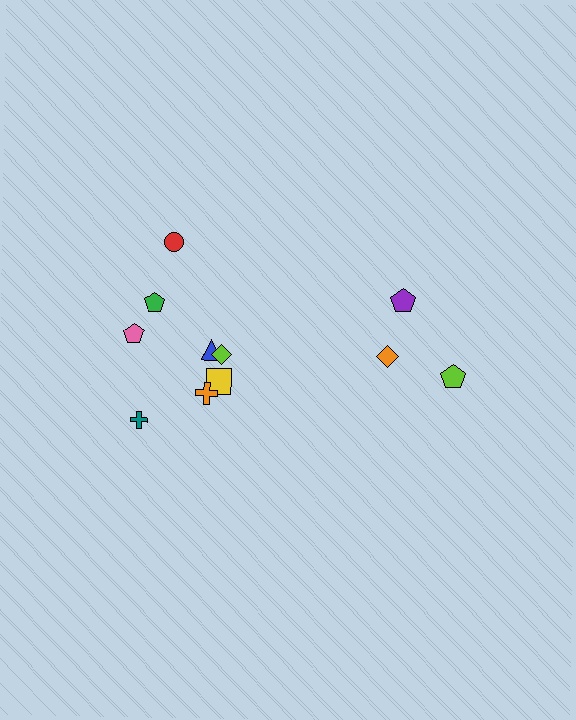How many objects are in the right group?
There are 3 objects.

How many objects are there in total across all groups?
There are 11 objects.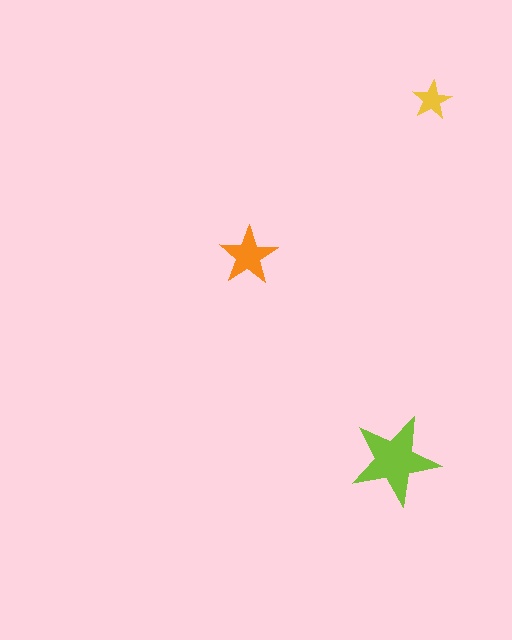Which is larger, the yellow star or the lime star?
The lime one.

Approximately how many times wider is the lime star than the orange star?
About 1.5 times wider.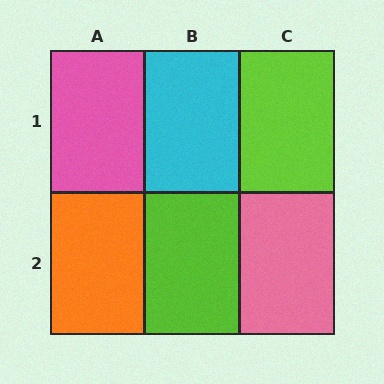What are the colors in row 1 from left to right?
Pink, cyan, lime.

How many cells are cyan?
1 cell is cyan.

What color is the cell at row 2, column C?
Pink.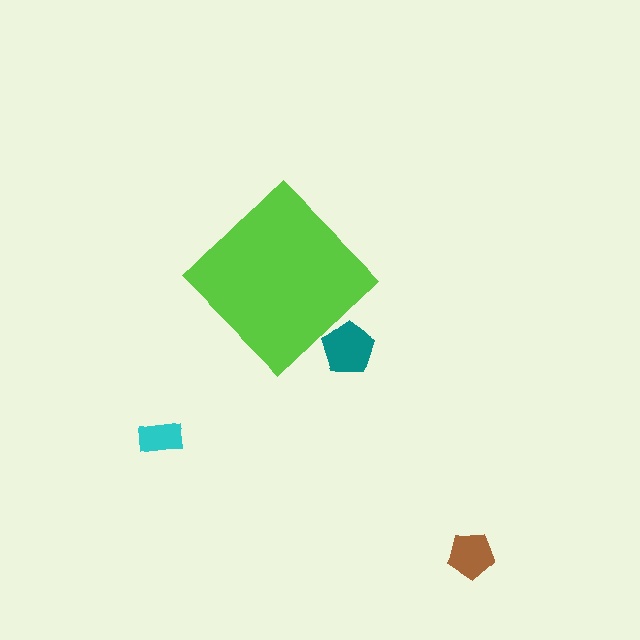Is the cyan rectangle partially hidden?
No, the cyan rectangle is fully visible.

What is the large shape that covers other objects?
A lime diamond.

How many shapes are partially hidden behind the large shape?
1 shape is partially hidden.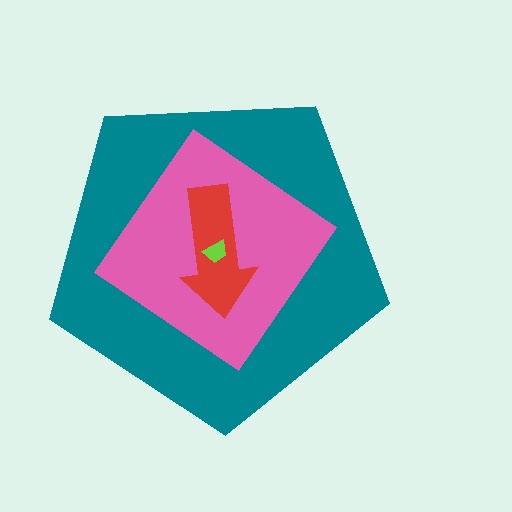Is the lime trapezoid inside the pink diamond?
Yes.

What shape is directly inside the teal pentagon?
The pink diamond.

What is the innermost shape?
The lime trapezoid.